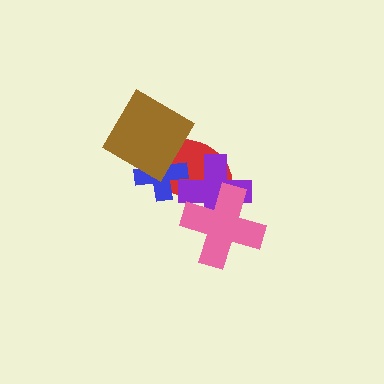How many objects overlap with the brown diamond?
2 objects overlap with the brown diamond.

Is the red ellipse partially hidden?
Yes, it is partially covered by another shape.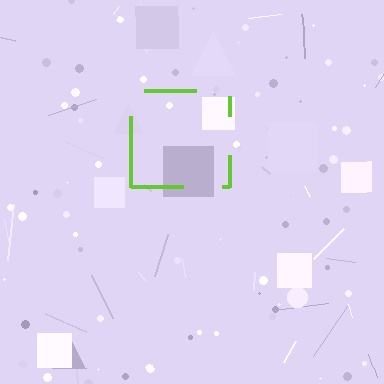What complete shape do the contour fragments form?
The contour fragments form a square.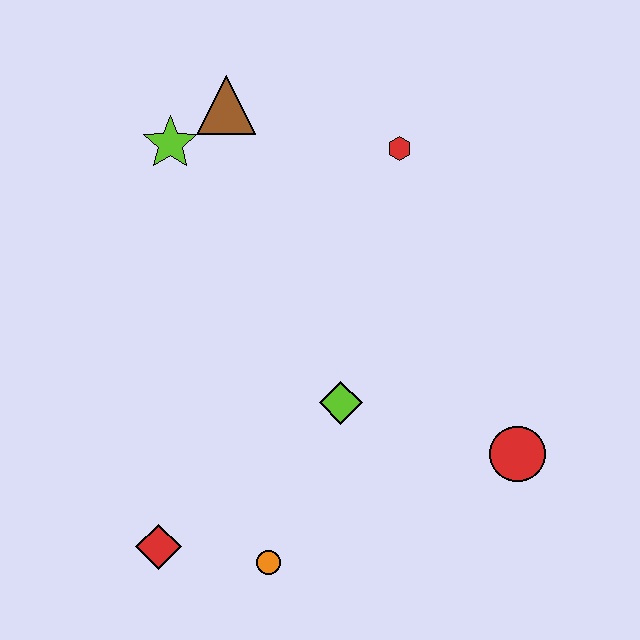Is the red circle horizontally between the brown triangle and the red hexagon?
No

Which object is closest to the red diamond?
The orange circle is closest to the red diamond.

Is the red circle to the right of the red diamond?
Yes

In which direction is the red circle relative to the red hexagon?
The red circle is below the red hexagon.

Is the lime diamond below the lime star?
Yes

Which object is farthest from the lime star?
The red circle is farthest from the lime star.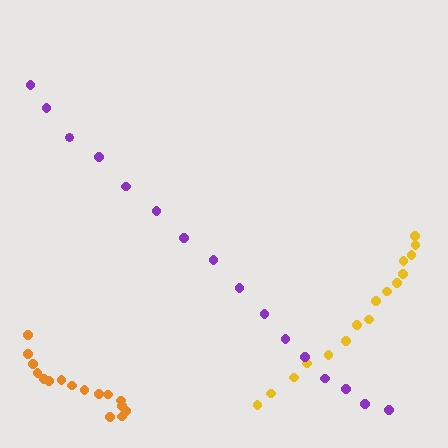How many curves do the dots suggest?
There are 3 distinct paths.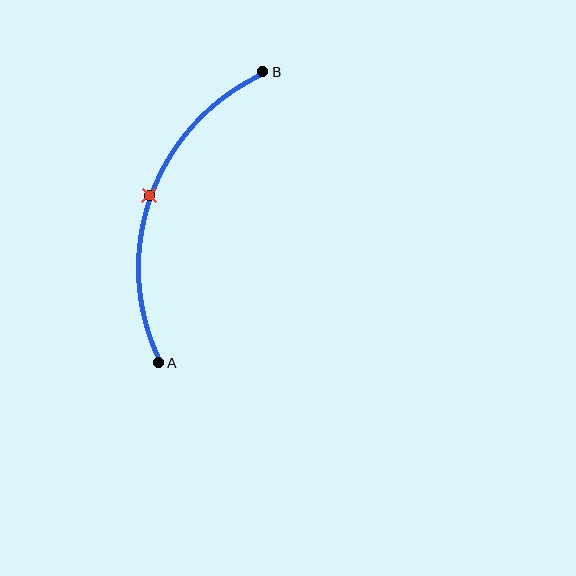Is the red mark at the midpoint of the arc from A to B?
Yes. The red mark lies on the arc at equal arc-length from both A and B — it is the arc midpoint.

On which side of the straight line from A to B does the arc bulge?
The arc bulges to the left of the straight line connecting A and B.